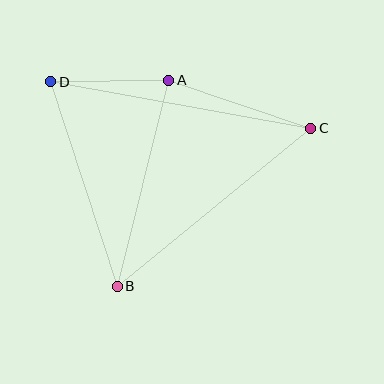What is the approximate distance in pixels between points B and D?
The distance between B and D is approximately 215 pixels.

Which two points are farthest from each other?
Points C and D are farthest from each other.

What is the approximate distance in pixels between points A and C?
The distance between A and C is approximately 150 pixels.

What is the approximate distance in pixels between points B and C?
The distance between B and C is approximately 250 pixels.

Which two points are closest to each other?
Points A and D are closest to each other.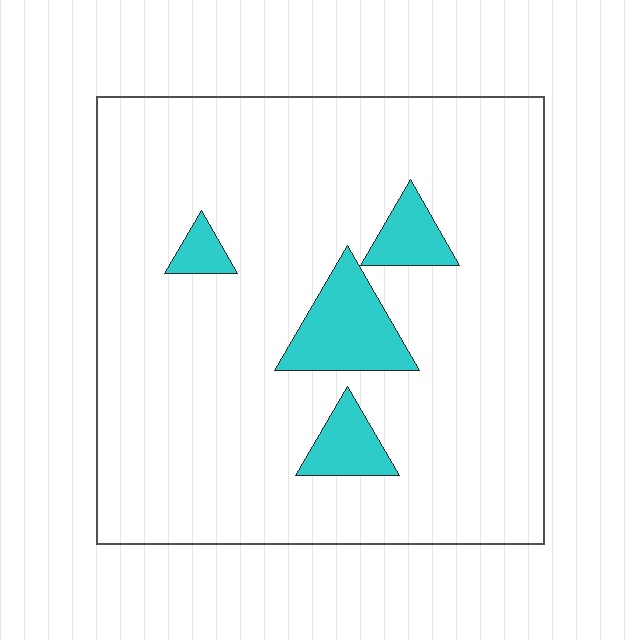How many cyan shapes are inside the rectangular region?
4.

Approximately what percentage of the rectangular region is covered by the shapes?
Approximately 10%.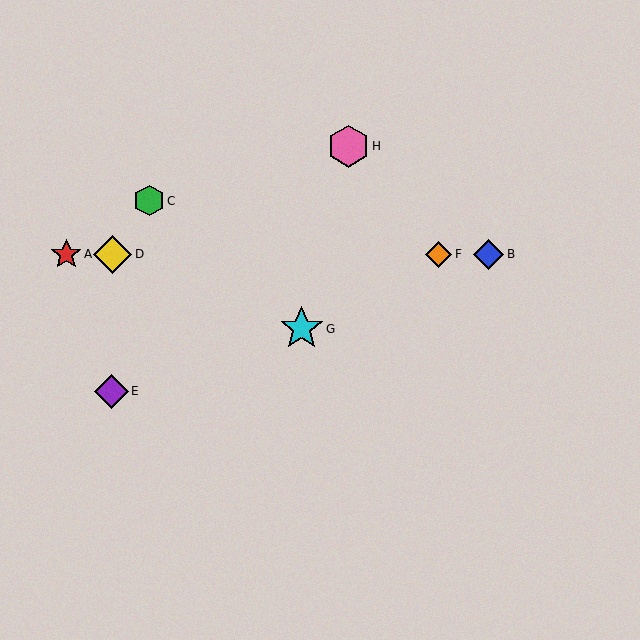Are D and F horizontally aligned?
Yes, both are at y≈254.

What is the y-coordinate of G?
Object G is at y≈329.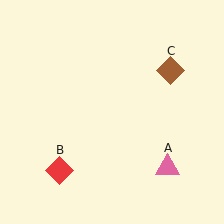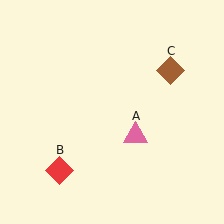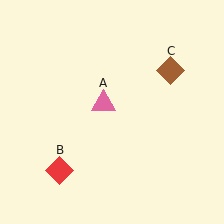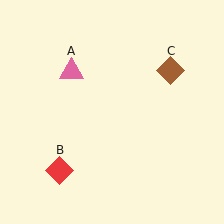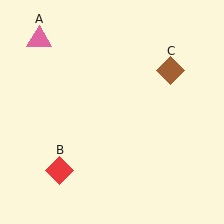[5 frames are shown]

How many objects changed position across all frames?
1 object changed position: pink triangle (object A).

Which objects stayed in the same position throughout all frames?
Red diamond (object B) and brown diamond (object C) remained stationary.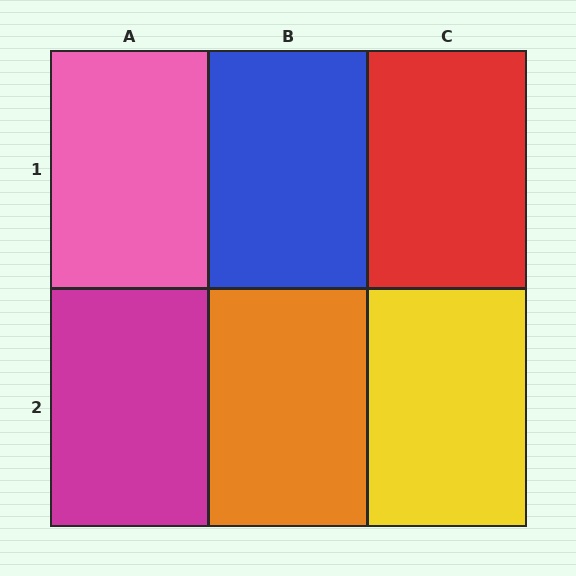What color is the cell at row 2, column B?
Orange.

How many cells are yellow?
1 cell is yellow.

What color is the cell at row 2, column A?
Magenta.